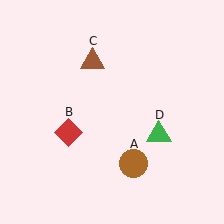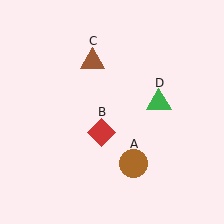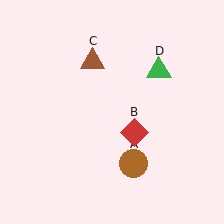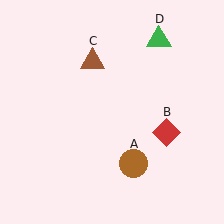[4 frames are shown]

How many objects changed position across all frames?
2 objects changed position: red diamond (object B), green triangle (object D).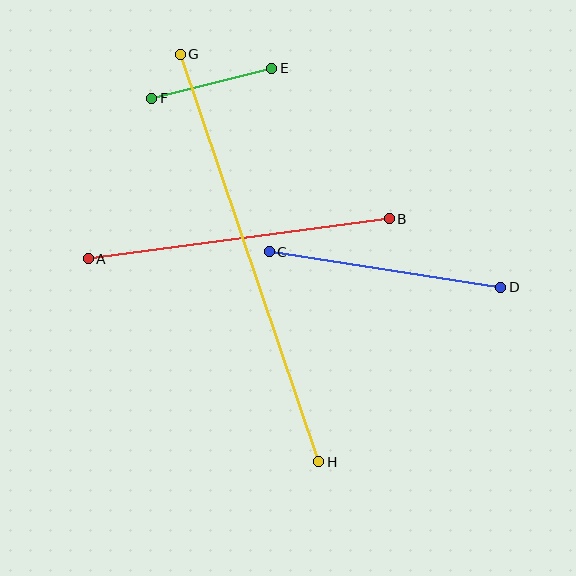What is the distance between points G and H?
The distance is approximately 430 pixels.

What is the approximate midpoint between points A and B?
The midpoint is at approximately (239, 239) pixels.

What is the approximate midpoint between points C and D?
The midpoint is at approximately (385, 270) pixels.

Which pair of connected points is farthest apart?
Points G and H are farthest apart.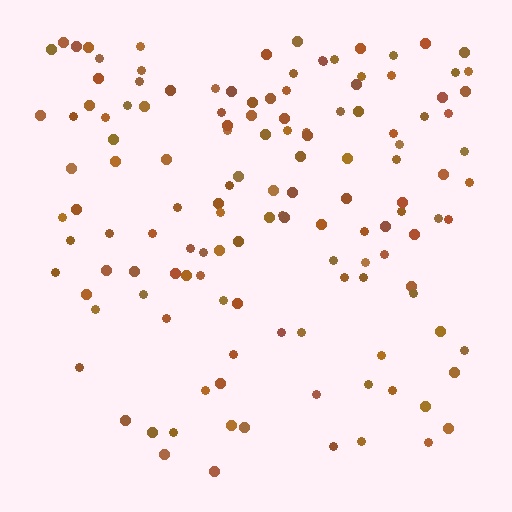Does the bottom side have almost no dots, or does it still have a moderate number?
Still a moderate number, just noticeably fewer than the top.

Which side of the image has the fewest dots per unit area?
The bottom.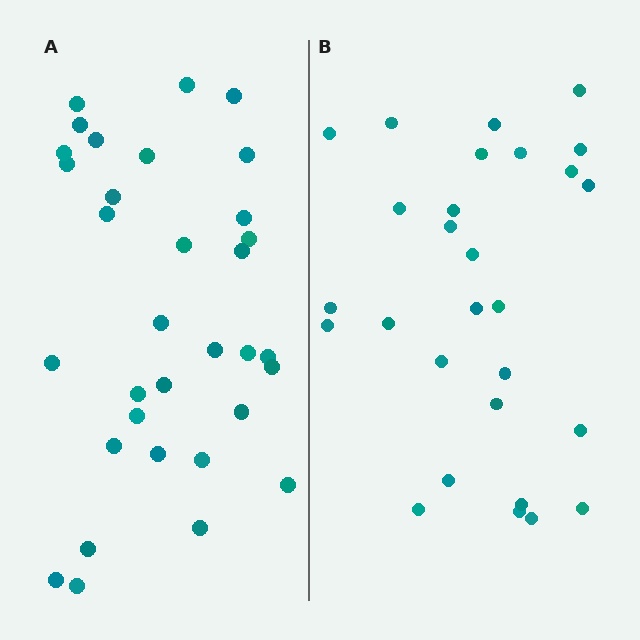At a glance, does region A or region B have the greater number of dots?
Region A (the left region) has more dots.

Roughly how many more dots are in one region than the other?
Region A has about 5 more dots than region B.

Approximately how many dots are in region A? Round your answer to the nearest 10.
About 30 dots. (The exact count is 33, which rounds to 30.)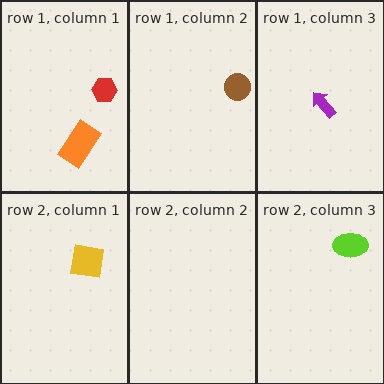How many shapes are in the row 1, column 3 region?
1.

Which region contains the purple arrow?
The row 1, column 3 region.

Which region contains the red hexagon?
The row 1, column 1 region.